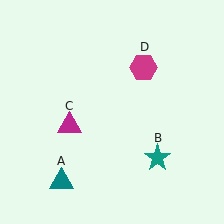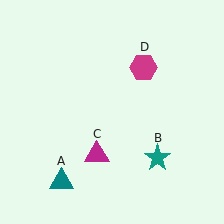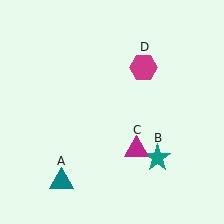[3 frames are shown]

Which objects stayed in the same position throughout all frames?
Teal triangle (object A) and teal star (object B) and magenta hexagon (object D) remained stationary.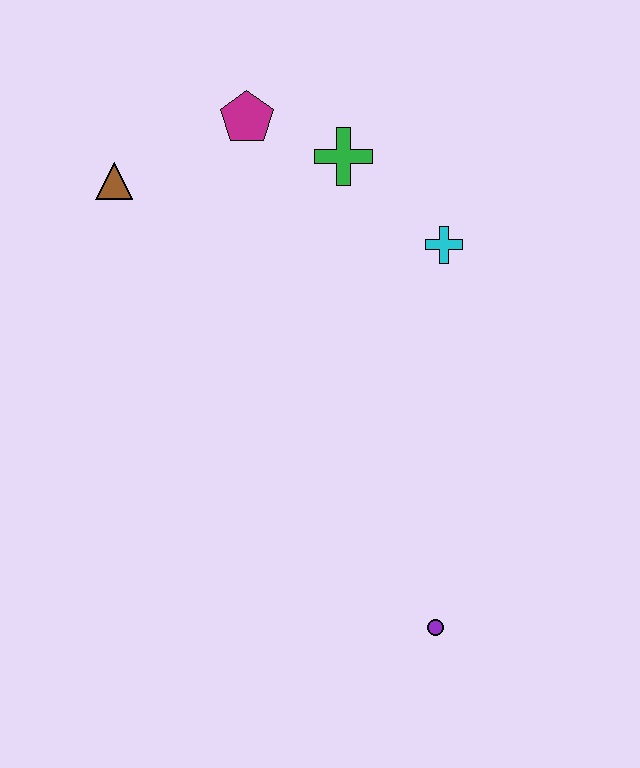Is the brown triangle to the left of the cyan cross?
Yes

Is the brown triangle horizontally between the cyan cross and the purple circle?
No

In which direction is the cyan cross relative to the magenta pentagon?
The cyan cross is to the right of the magenta pentagon.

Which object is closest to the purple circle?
The cyan cross is closest to the purple circle.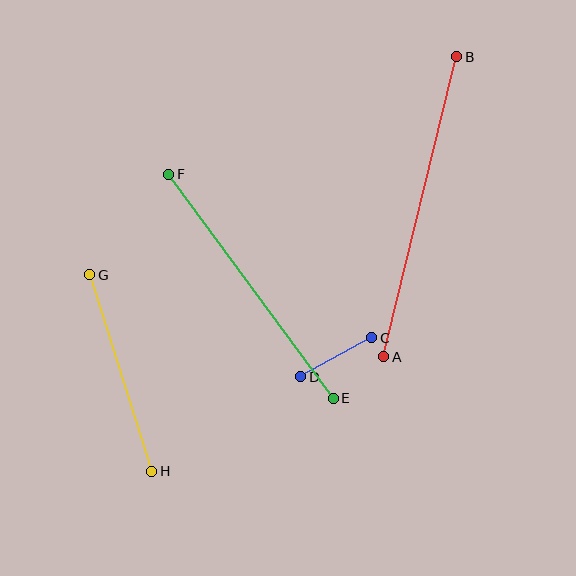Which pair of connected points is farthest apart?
Points A and B are farthest apart.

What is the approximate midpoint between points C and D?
The midpoint is at approximately (336, 357) pixels.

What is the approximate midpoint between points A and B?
The midpoint is at approximately (420, 207) pixels.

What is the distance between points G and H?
The distance is approximately 206 pixels.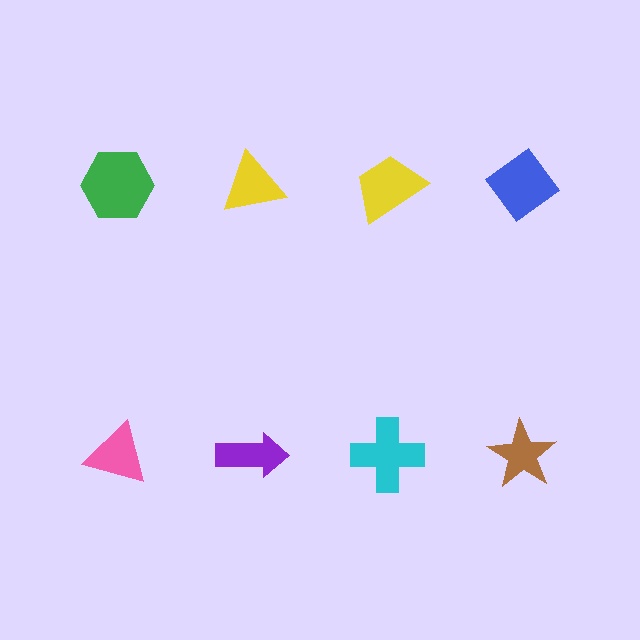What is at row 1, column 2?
A yellow triangle.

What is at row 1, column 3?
A yellow trapezoid.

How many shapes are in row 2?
4 shapes.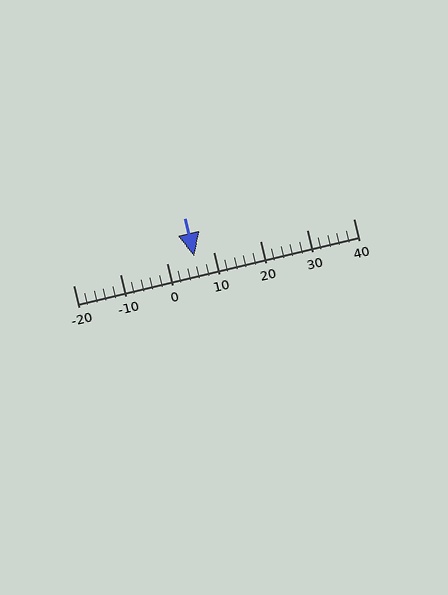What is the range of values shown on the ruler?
The ruler shows values from -20 to 40.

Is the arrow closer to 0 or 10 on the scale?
The arrow is closer to 10.